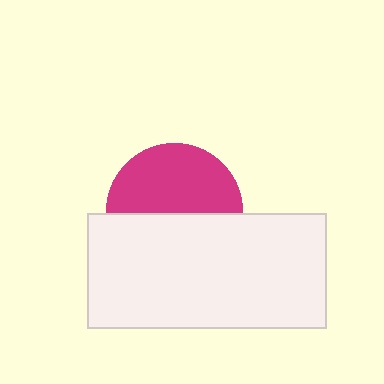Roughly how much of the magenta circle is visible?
About half of it is visible (roughly 52%).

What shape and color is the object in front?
The object in front is a white rectangle.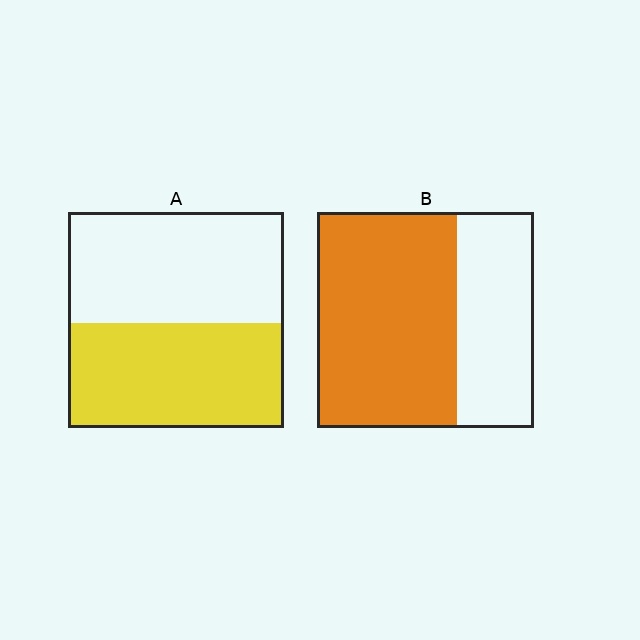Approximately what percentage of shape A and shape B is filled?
A is approximately 50% and B is approximately 65%.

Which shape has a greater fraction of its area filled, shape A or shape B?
Shape B.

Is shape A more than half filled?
Roughly half.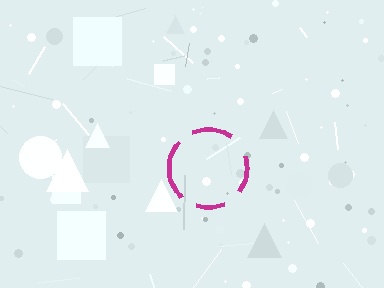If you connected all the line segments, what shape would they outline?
They would outline a circle.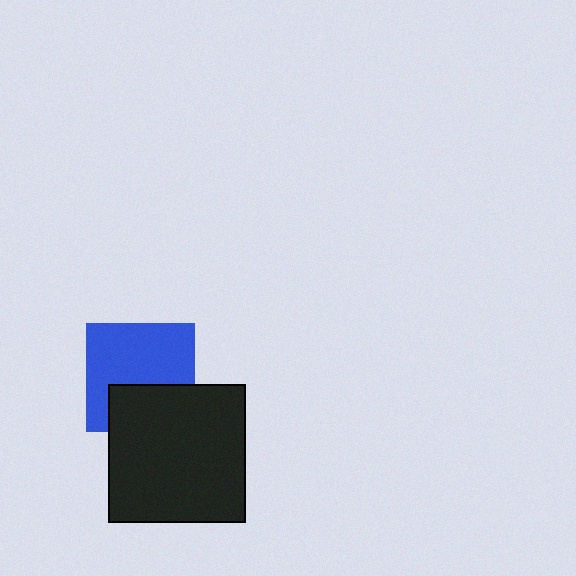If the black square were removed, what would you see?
You would see the complete blue square.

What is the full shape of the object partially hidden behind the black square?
The partially hidden object is a blue square.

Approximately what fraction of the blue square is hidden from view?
Roughly 36% of the blue square is hidden behind the black square.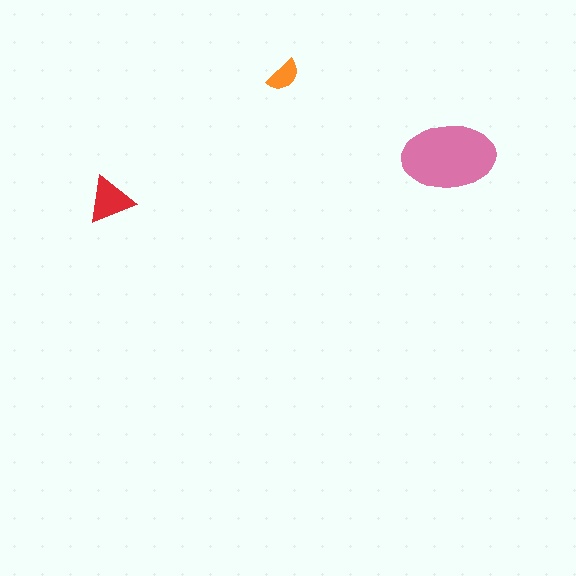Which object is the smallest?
The orange semicircle.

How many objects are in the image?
There are 3 objects in the image.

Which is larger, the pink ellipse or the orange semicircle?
The pink ellipse.